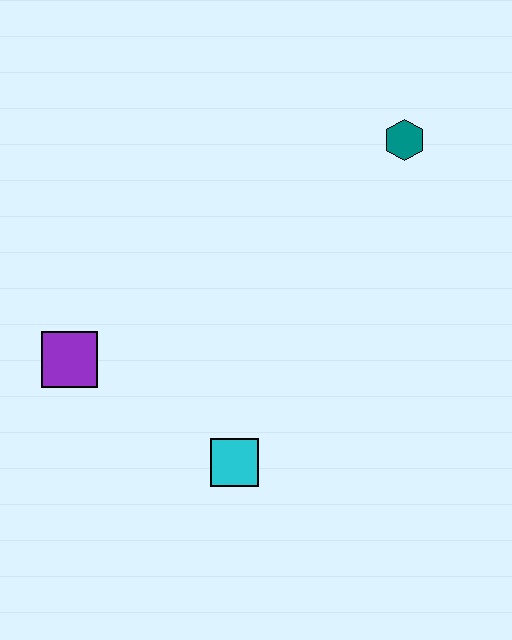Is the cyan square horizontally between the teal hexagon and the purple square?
Yes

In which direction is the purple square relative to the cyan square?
The purple square is to the left of the cyan square.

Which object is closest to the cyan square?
The purple square is closest to the cyan square.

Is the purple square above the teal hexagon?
No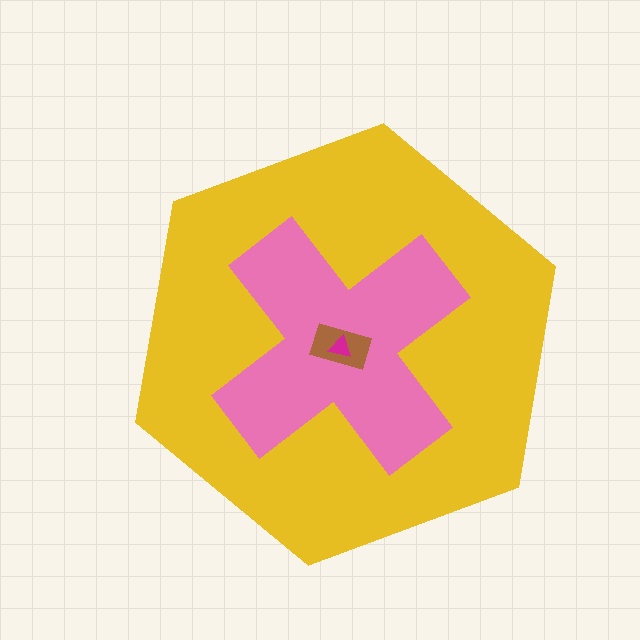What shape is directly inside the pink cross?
The brown rectangle.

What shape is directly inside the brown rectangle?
The magenta triangle.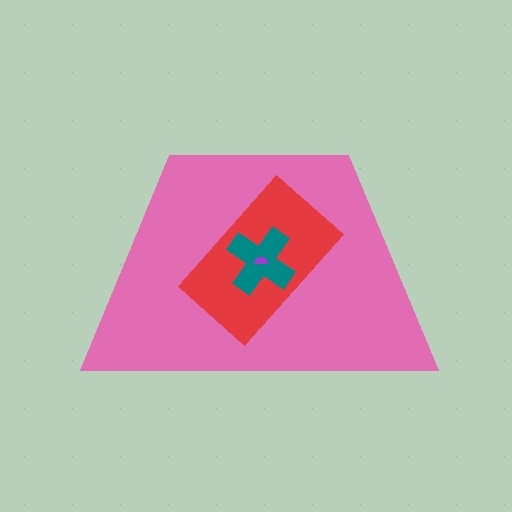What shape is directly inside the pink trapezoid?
The red rectangle.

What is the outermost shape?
The pink trapezoid.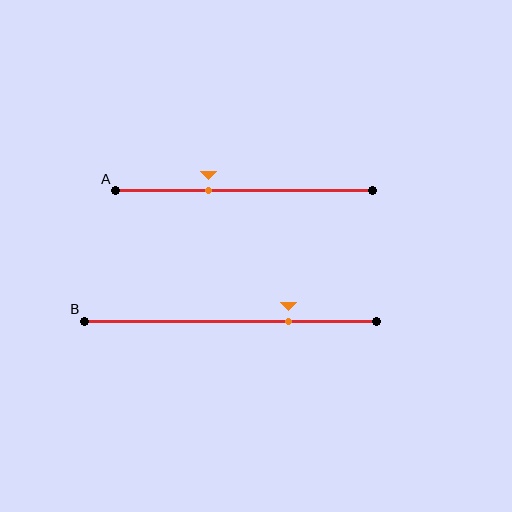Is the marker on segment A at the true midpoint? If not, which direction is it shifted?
No, the marker on segment A is shifted to the left by about 14% of the segment length.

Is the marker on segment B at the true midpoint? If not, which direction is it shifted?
No, the marker on segment B is shifted to the right by about 20% of the segment length.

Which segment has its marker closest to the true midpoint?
Segment A has its marker closest to the true midpoint.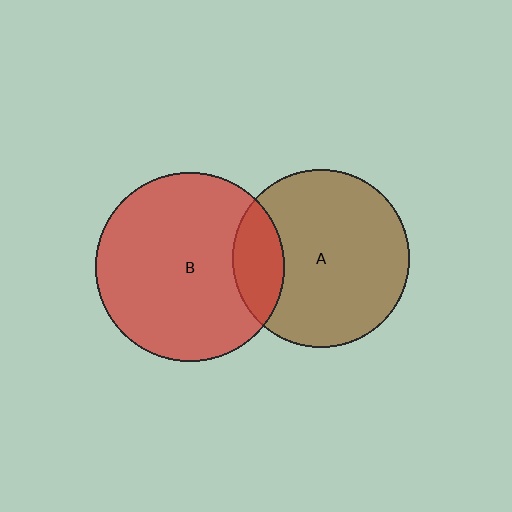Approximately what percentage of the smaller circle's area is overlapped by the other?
Approximately 20%.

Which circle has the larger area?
Circle B (red).